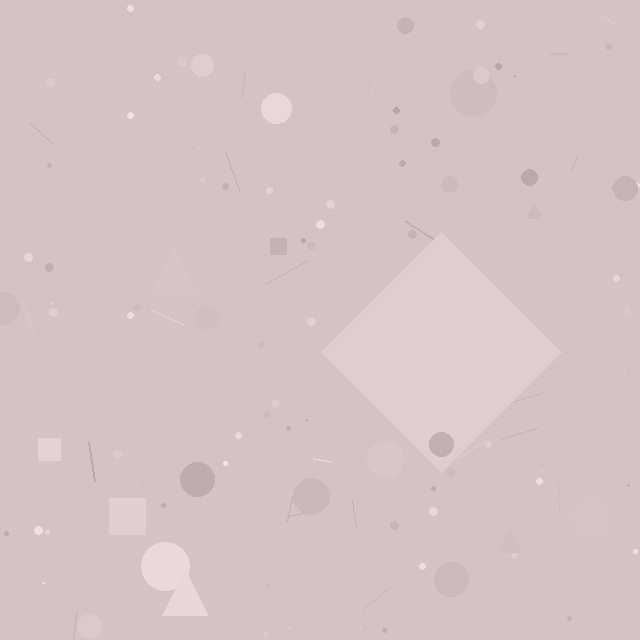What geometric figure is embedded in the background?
A diamond is embedded in the background.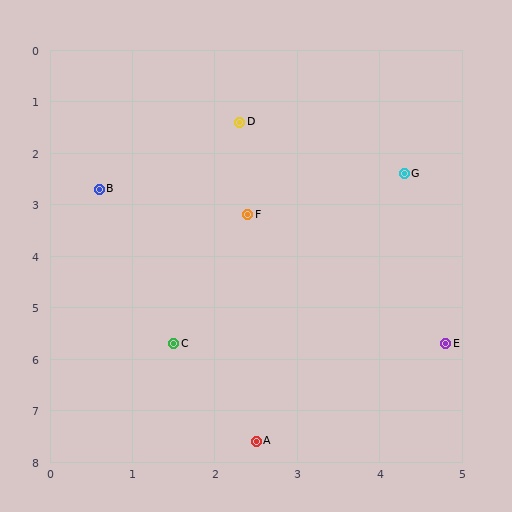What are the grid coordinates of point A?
Point A is at approximately (2.5, 7.6).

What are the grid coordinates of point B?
Point B is at approximately (0.6, 2.7).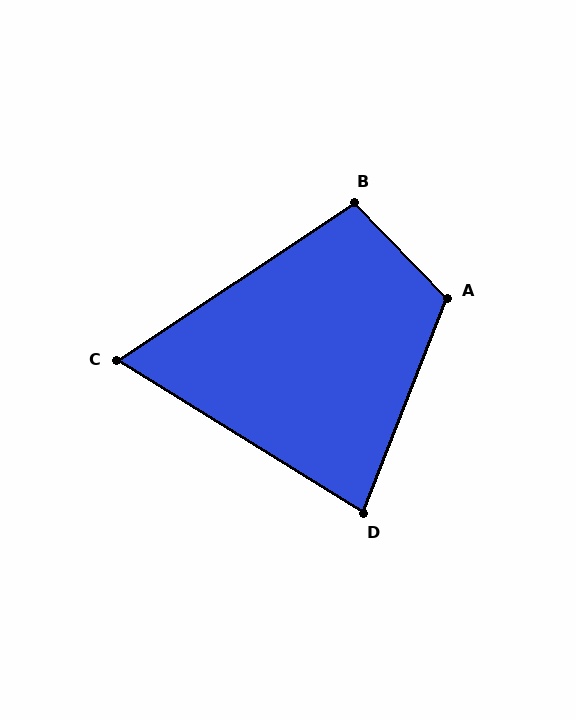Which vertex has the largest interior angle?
A, at approximately 115 degrees.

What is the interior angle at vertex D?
Approximately 80 degrees (acute).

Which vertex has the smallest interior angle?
C, at approximately 65 degrees.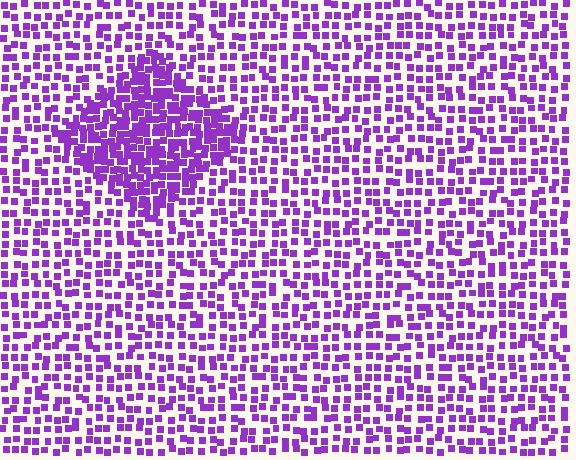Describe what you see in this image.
The image contains small purple elements arranged at two different densities. A diamond-shaped region is visible where the elements are more densely packed than the surrounding area.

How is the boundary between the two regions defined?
The boundary is defined by a change in element density (approximately 2.1x ratio). All elements are the same color, size, and shape.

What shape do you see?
I see a diamond.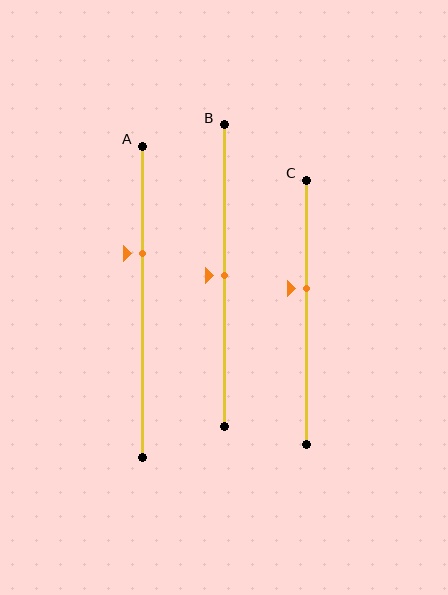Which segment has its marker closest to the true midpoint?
Segment B has its marker closest to the true midpoint.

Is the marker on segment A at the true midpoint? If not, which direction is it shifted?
No, the marker on segment A is shifted upward by about 15% of the segment length.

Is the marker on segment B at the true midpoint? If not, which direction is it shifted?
Yes, the marker on segment B is at the true midpoint.